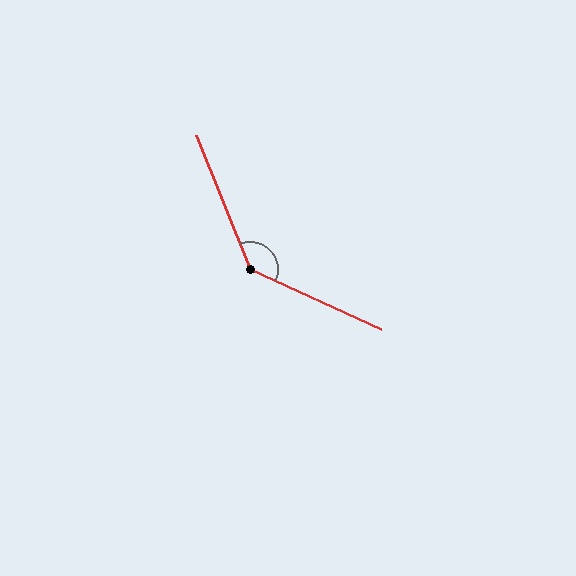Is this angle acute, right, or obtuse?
It is obtuse.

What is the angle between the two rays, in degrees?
Approximately 136 degrees.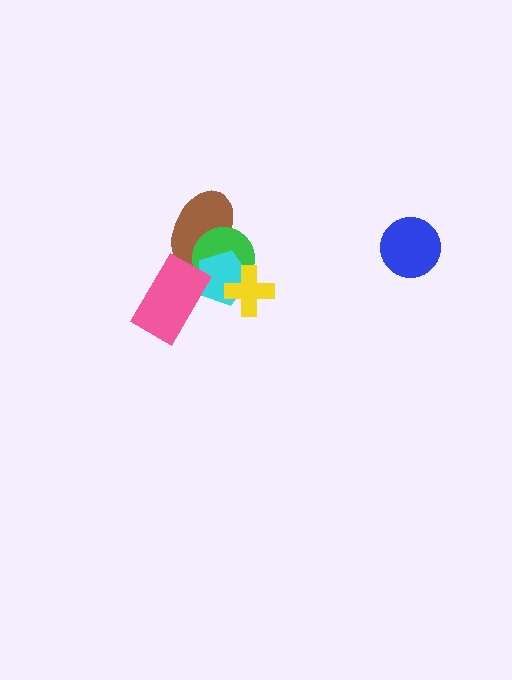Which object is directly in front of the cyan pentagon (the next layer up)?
The yellow cross is directly in front of the cyan pentagon.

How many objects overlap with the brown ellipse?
2 objects overlap with the brown ellipse.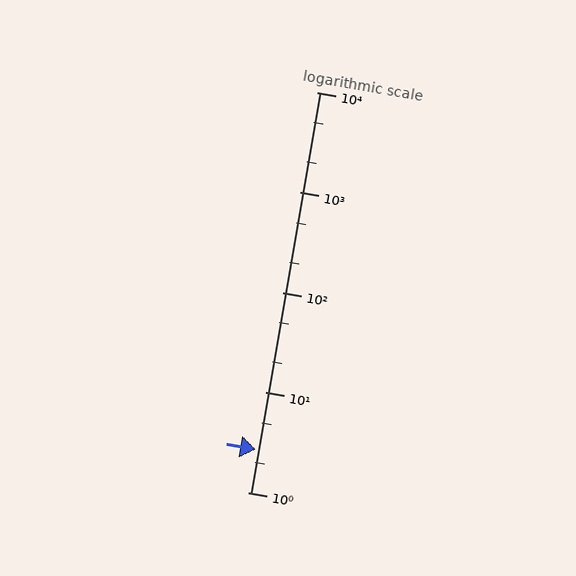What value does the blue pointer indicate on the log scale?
The pointer indicates approximately 2.7.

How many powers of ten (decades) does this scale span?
The scale spans 4 decades, from 1 to 10000.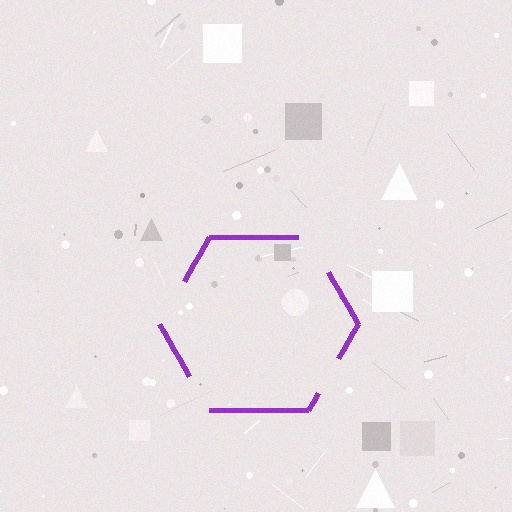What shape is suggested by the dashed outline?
The dashed outline suggests a hexagon.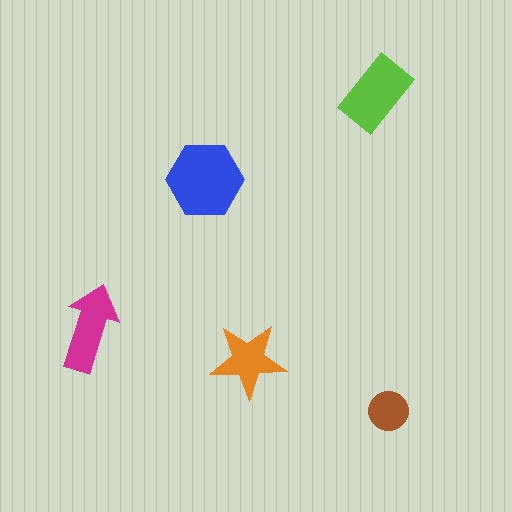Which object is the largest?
The blue hexagon.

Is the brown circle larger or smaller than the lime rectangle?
Smaller.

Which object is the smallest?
The brown circle.